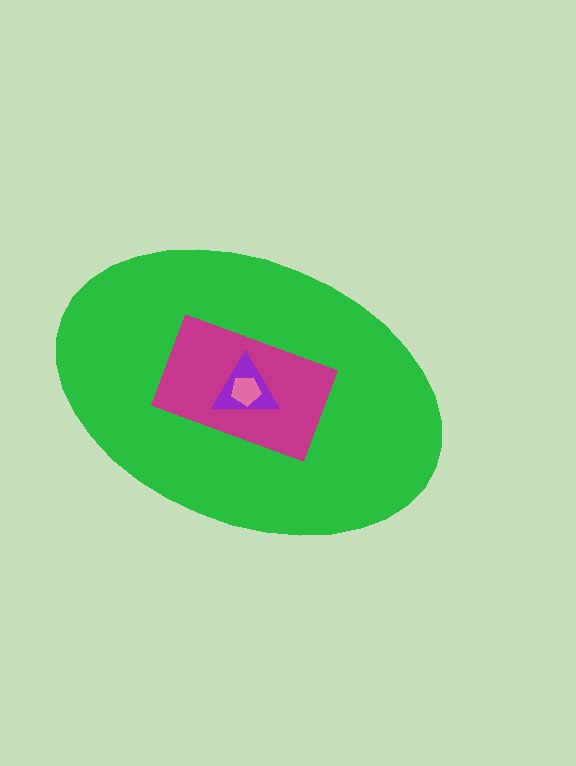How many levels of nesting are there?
4.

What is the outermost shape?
The green ellipse.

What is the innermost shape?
The pink pentagon.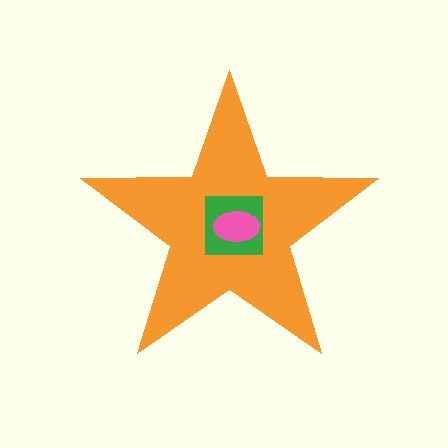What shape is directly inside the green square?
The pink ellipse.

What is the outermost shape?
The orange star.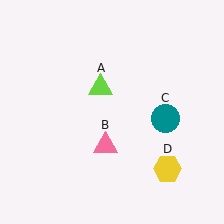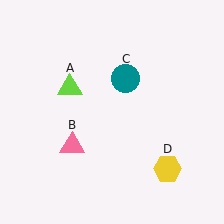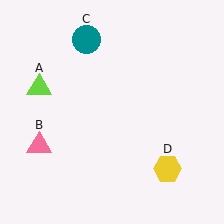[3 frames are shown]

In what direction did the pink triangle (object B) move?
The pink triangle (object B) moved left.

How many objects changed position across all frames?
3 objects changed position: lime triangle (object A), pink triangle (object B), teal circle (object C).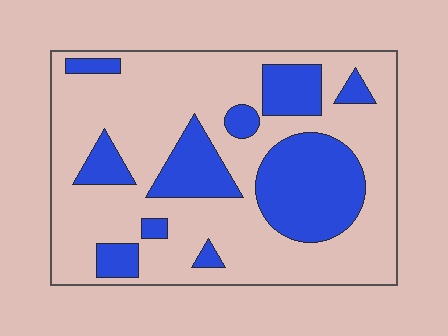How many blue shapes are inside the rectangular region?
10.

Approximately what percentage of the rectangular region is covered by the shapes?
Approximately 30%.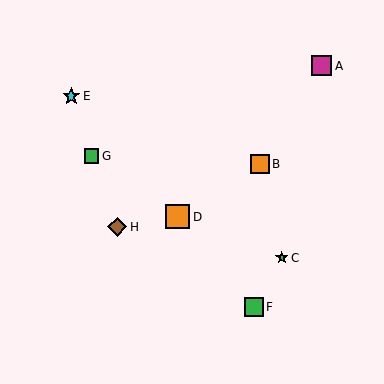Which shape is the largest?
The orange square (labeled D) is the largest.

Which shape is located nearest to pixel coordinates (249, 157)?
The orange square (labeled B) at (260, 164) is nearest to that location.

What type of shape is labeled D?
Shape D is an orange square.